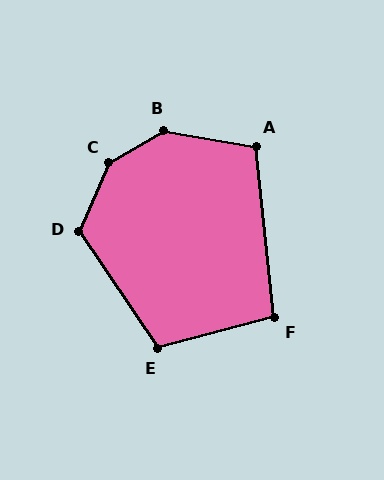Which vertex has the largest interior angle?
C, at approximately 145 degrees.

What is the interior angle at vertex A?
Approximately 106 degrees (obtuse).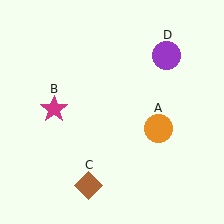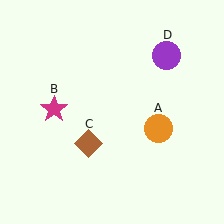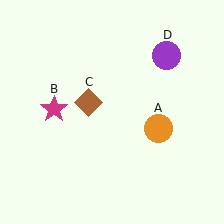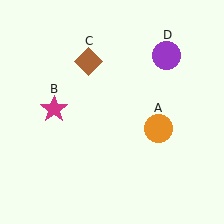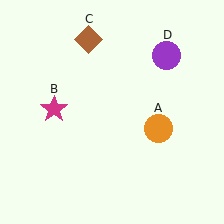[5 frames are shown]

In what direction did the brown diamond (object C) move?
The brown diamond (object C) moved up.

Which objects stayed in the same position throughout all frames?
Orange circle (object A) and magenta star (object B) and purple circle (object D) remained stationary.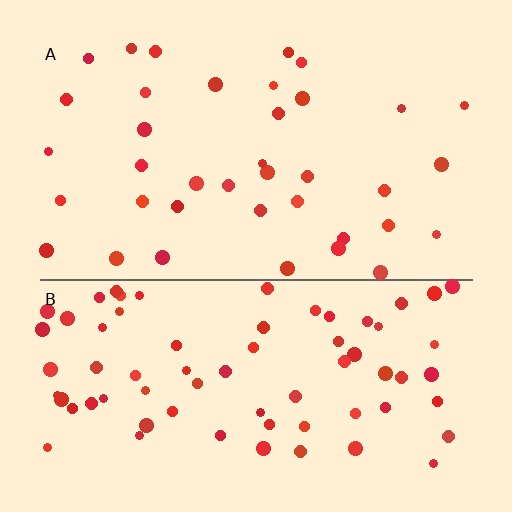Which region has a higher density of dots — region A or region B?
B (the bottom).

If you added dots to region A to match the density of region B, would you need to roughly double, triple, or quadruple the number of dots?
Approximately double.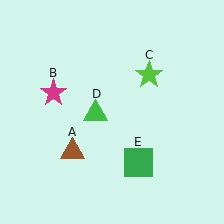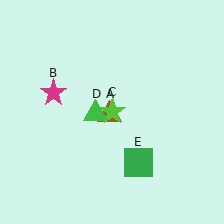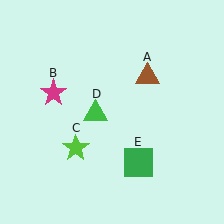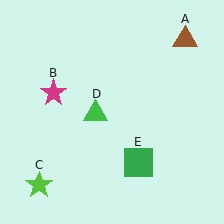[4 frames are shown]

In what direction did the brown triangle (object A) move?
The brown triangle (object A) moved up and to the right.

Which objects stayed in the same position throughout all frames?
Magenta star (object B) and green triangle (object D) and green square (object E) remained stationary.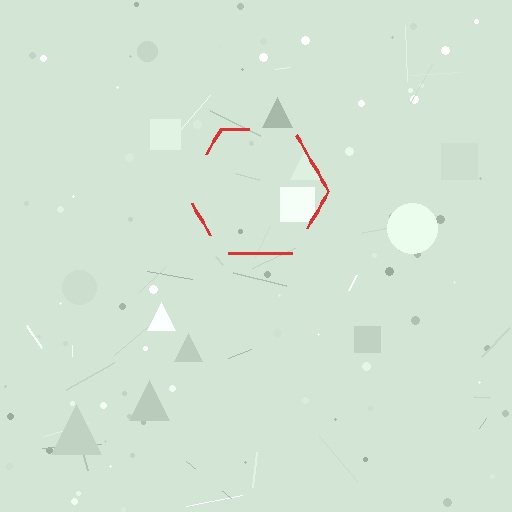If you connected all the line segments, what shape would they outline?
They would outline a hexagon.